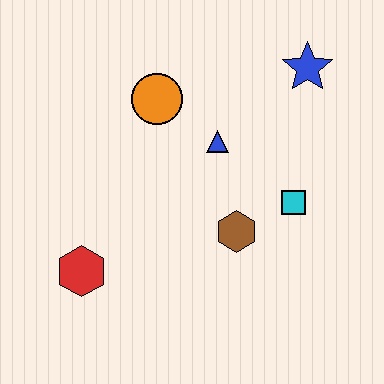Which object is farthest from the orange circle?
The red hexagon is farthest from the orange circle.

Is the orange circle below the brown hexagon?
No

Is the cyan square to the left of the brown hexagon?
No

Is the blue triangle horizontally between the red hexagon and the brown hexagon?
Yes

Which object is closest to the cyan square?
The brown hexagon is closest to the cyan square.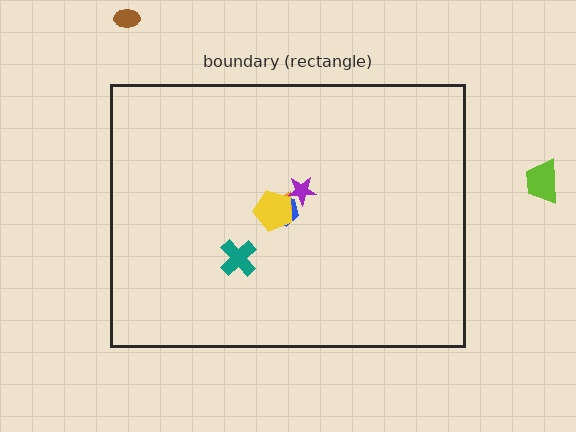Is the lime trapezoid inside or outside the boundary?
Outside.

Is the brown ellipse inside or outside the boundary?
Outside.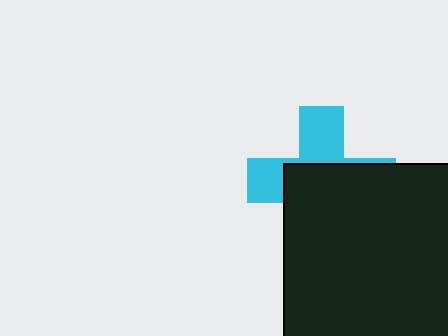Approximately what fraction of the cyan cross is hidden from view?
Roughly 59% of the cyan cross is hidden behind the black square.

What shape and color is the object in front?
The object in front is a black square.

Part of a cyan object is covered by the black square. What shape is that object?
It is a cross.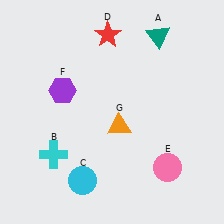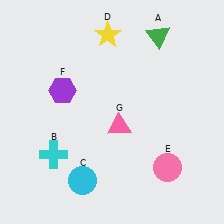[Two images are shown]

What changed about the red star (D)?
In Image 1, D is red. In Image 2, it changed to yellow.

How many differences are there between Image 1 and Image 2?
There are 3 differences between the two images.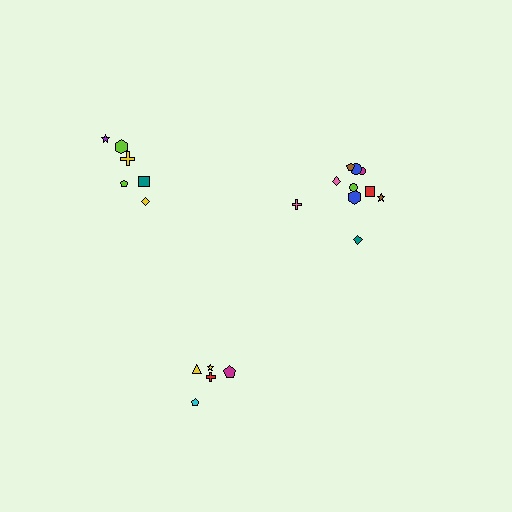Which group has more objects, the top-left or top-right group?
The top-right group.